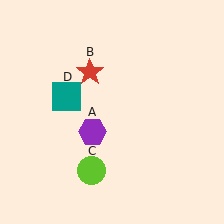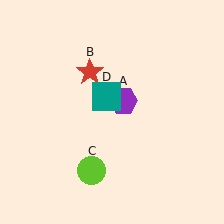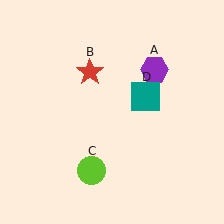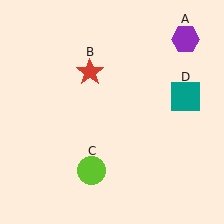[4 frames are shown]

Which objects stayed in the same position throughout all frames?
Red star (object B) and lime circle (object C) remained stationary.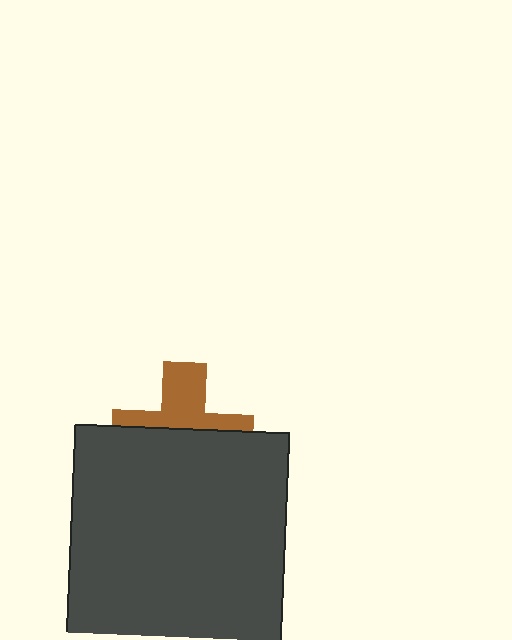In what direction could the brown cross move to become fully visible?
The brown cross could move up. That would shift it out from behind the dark gray square entirely.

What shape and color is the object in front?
The object in front is a dark gray square.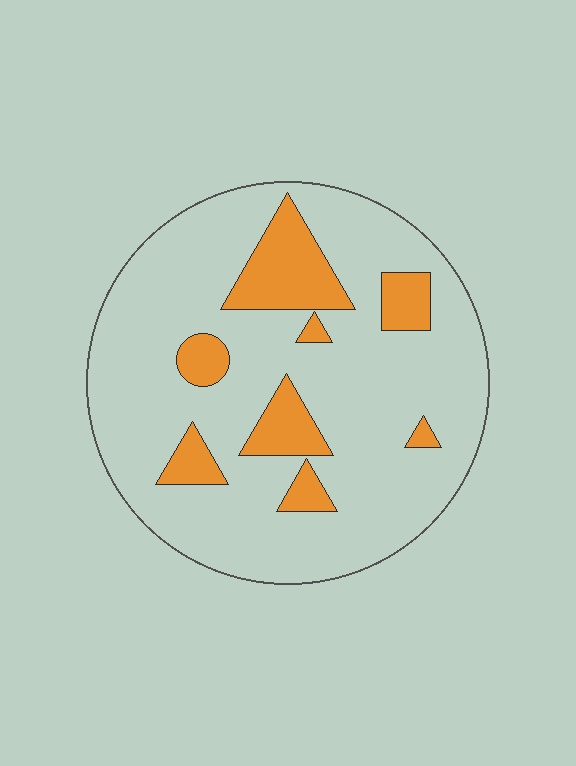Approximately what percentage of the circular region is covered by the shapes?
Approximately 20%.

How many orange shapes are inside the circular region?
8.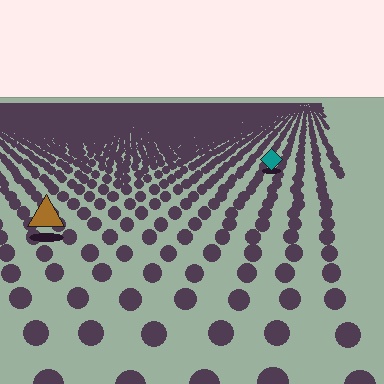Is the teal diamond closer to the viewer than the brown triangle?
No. The brown triangle is closer — you can tell from the texture gradient: the ground texture is coarser near it.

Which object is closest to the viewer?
The brown triangle is closest. The texture marks near it are larger and more spread out.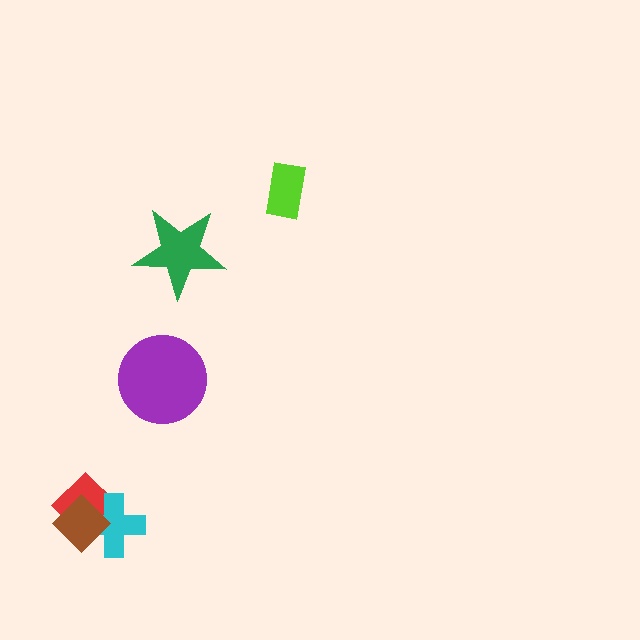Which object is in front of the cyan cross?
The brown diamond is in front of the cyan cross.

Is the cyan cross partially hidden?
Yes, it is partially covered by another shape.